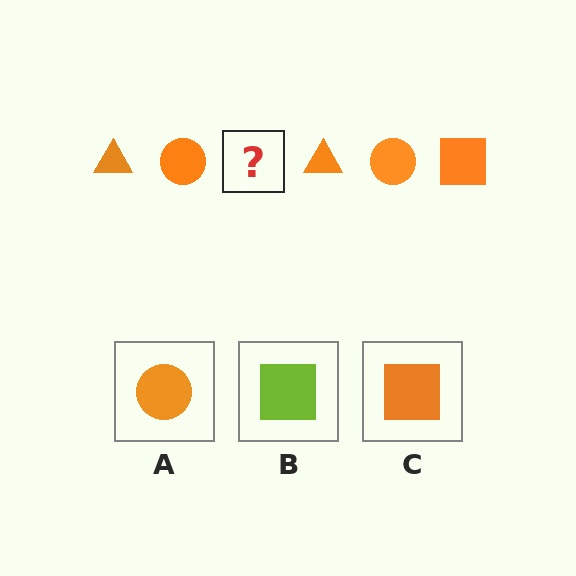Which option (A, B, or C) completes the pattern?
C.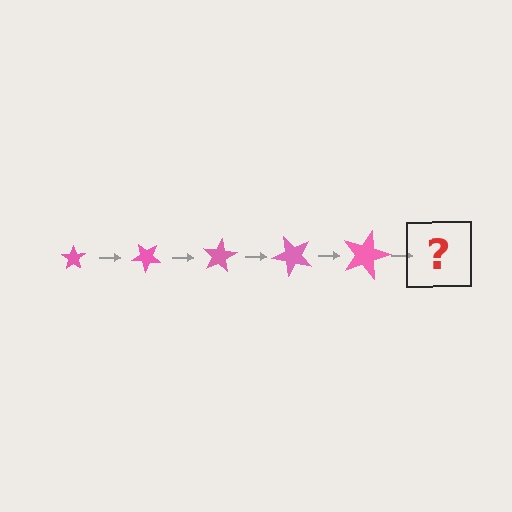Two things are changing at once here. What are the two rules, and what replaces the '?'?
The two rules are that the star grows larger each step and it rotates 40 degrees each step. The '?' should be a star, larger than the previous one and rotated 200 degrees from the start.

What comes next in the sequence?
The next element should be a star, larger than the previous one and rotated 200 degrees from the start.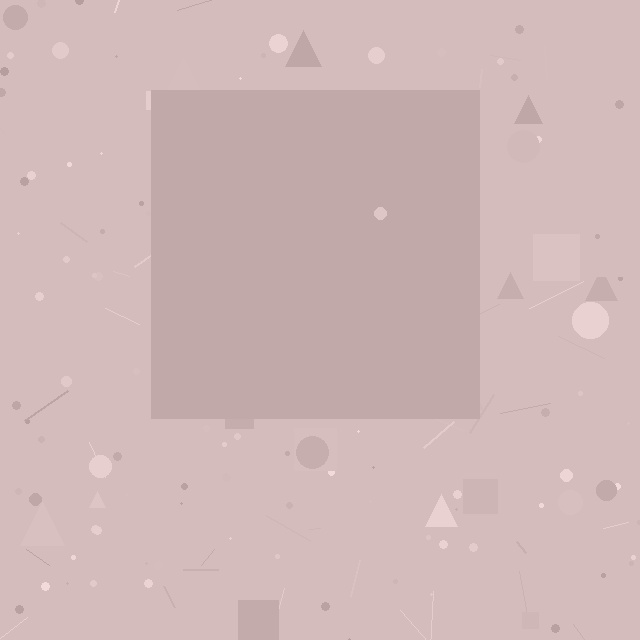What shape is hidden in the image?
A square is hidden in the image.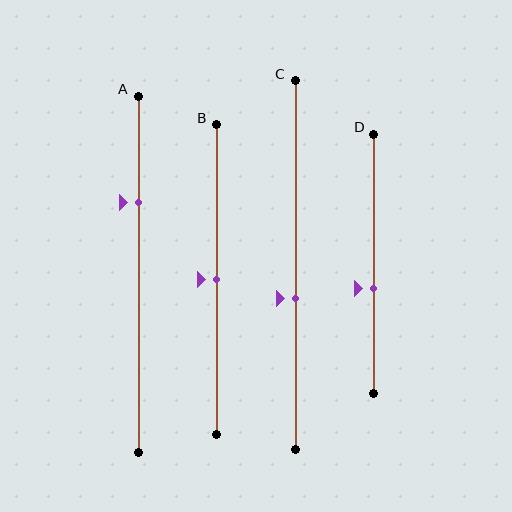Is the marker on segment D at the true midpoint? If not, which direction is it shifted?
No, the marker on segment D is shifted downward by about 10% of the segment length.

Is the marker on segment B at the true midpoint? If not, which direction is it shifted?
Yes, the marker on segment B is at the true midpoint.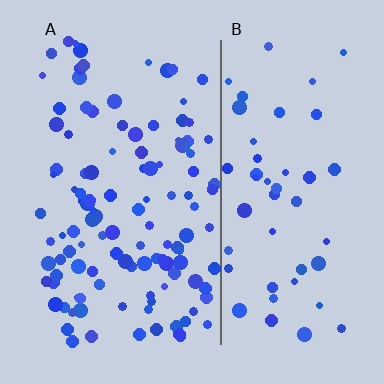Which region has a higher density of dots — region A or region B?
A (the left).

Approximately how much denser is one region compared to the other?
Approximately 2.3× — region A over region B.